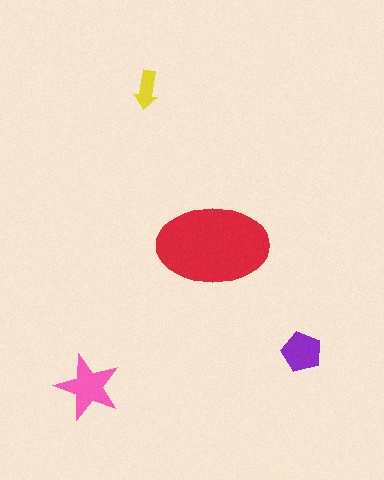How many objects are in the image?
There are 4 objects in the image.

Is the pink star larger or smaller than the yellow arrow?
Larger.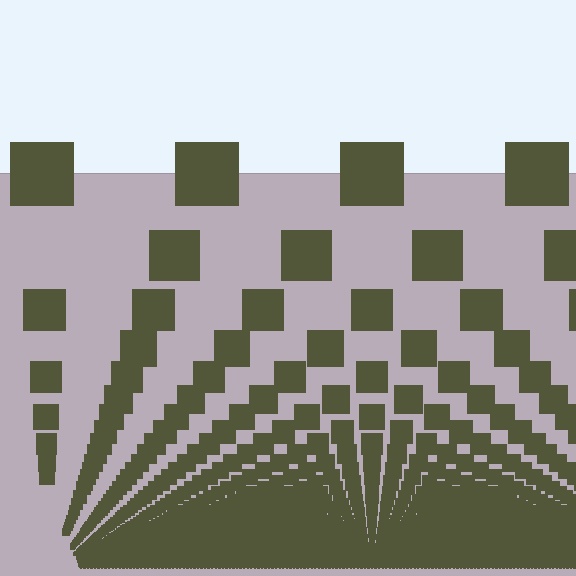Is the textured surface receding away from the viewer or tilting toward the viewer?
The surface appears to tilt toward the viewer. Texture elements get larger and sparser toward the top.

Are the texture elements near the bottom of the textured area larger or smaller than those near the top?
Smaller. The gradient is inverted — elements near the bottom are smaller and denser.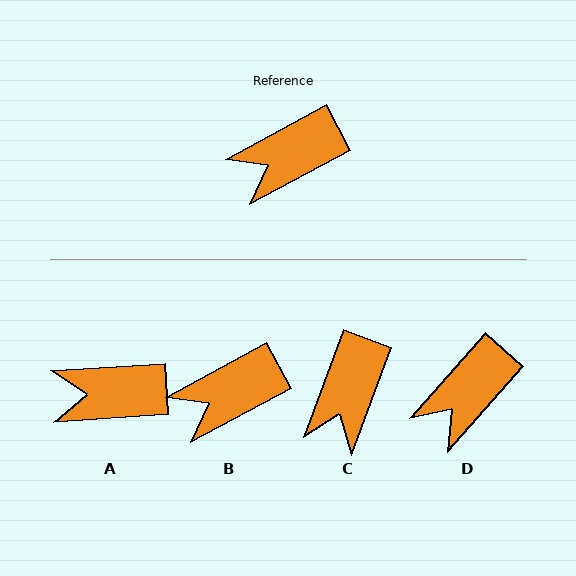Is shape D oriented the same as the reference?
No, it is off by about 20 degrees.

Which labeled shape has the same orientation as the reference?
B.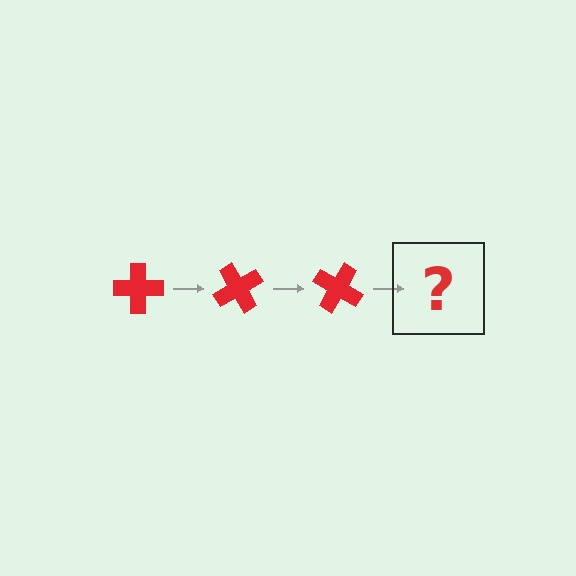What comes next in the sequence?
The next element should be a red cross rotated 180 degrees.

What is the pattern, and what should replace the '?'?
The pattern is that the cross rotates 60 degrees each step. The '?' should be a red cross rotated 180 degrees.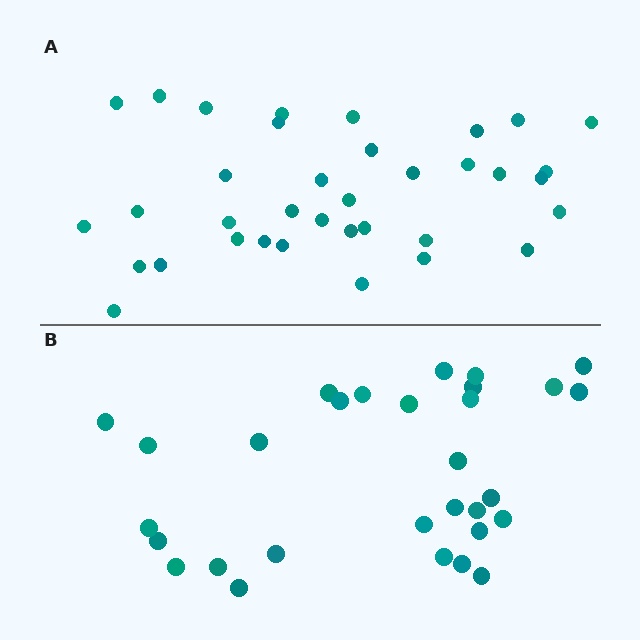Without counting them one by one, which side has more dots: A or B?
Region A (the top region) has more dots.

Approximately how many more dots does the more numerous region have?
Region A has about 6 more dots than region B.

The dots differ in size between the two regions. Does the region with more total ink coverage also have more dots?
No. Region B has more total ink coverage because its dots are larger, but region A actually contains more individual dots. Total area can be misleading — the number of items is what matters here.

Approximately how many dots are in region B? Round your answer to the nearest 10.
About 30 dots.